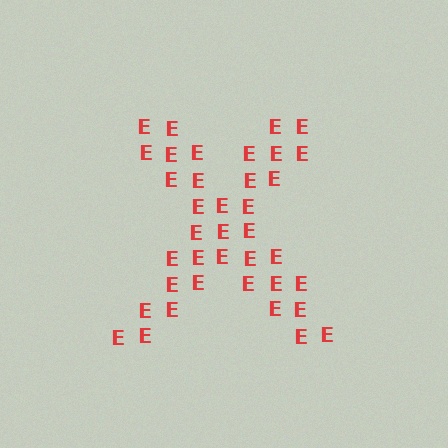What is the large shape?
The large shape is the letter X.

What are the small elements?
The small elements are letter E's.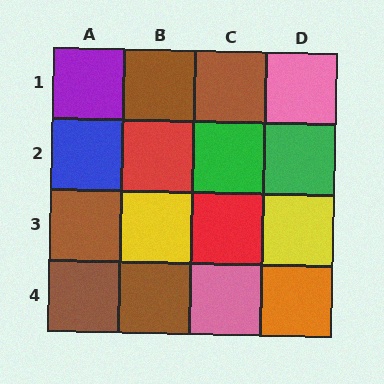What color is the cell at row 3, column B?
Yellow.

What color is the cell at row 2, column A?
Blue.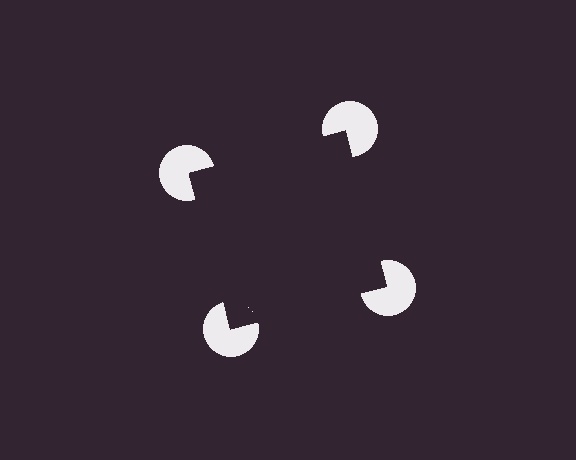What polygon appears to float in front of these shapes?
An illusory square — its edges are inferred from the aligned wedge cuts in the pac-man discs, not physically drawn.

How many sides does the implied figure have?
4 sides.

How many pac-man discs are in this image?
There are 4 — one at each vertex of the illusory square.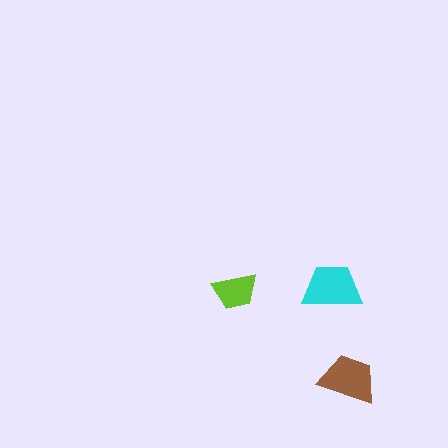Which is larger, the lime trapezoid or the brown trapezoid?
The brown one.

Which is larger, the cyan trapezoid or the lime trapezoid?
The cyan one.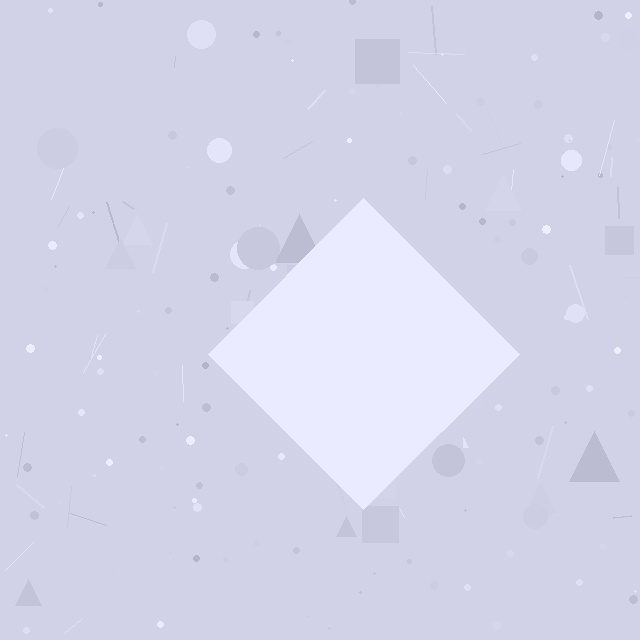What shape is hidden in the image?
A diamond is hidden in the image.